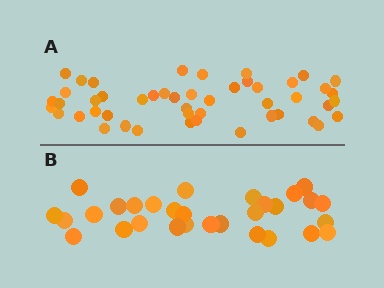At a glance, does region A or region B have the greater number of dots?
Region A (the top region) has more dots.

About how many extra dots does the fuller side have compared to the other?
Region A has approximately 20 more dots than region B.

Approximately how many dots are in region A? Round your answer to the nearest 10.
About 50 dots. (The exact count is 48, which rounds to 50.)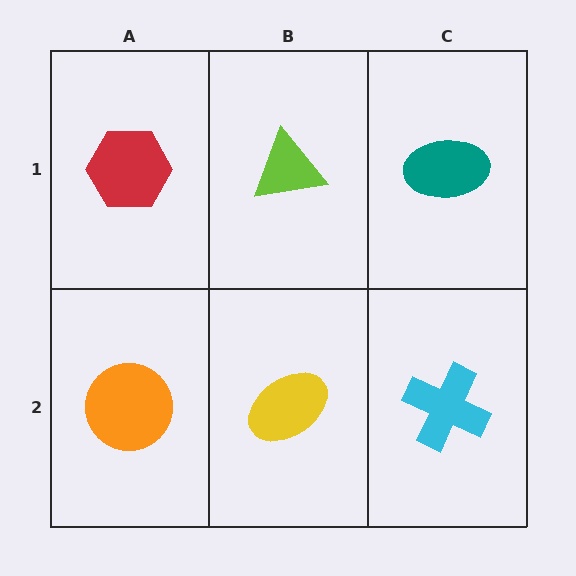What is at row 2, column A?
An orange circle.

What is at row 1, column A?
A red hexagon.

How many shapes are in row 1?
3 shapes.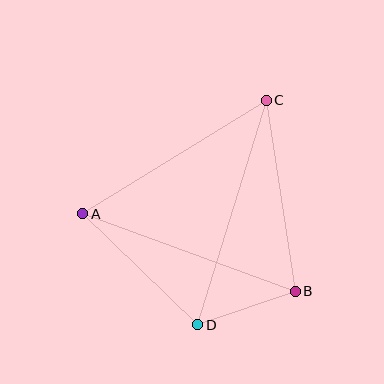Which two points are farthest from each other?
Points C and D are farthest from each other.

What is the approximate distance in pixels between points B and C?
The distance between B and C is approximately 193 pixels.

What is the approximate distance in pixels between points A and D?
The distance between A and D is approximately 160 pixels.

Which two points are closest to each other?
Points B and D are closest to each other.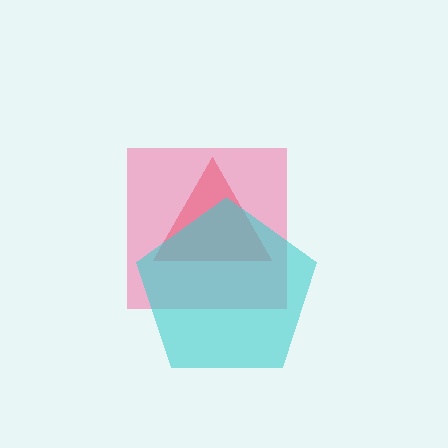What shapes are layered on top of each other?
The layered shapes are: a red triangle, a pink square, a cyan pentagon.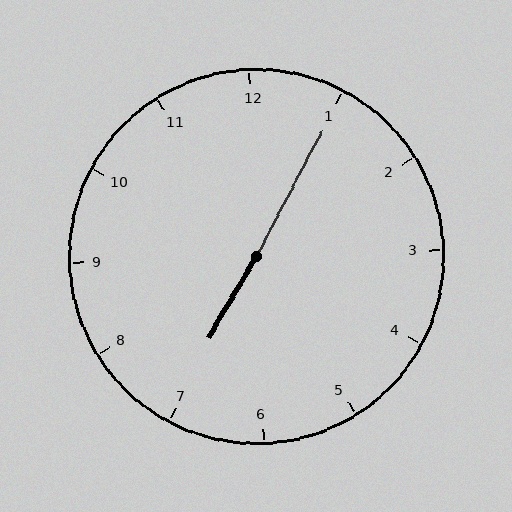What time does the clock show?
7:05.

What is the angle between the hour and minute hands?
Approximately 178 degrees.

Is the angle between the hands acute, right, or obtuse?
It is obtuse.